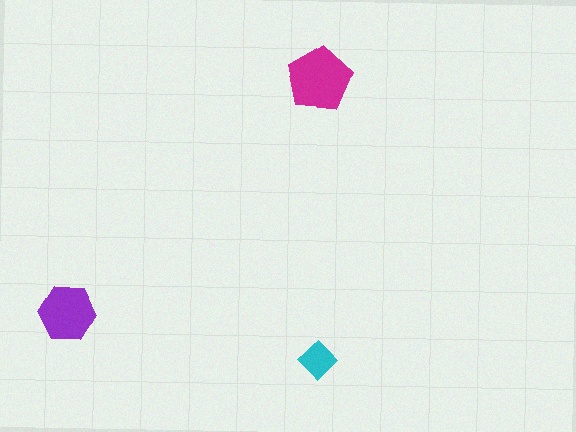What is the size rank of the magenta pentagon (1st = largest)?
1st.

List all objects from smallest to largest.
The cyan diamond, the purple hexagon, the magenta pentagon.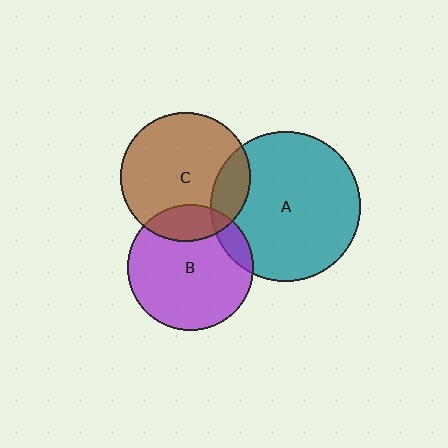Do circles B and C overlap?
Yes.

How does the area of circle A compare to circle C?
Approximately 1.3 times.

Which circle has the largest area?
Circle A (teal).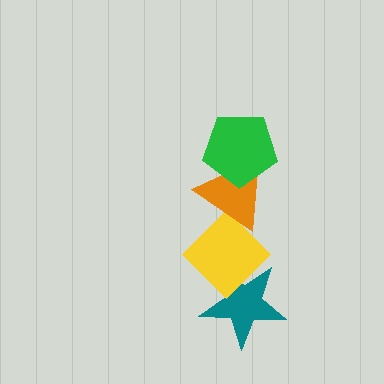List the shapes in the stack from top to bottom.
From top to bottom: the green pentagon, the orange triangle, the yellow diamond, the teal star.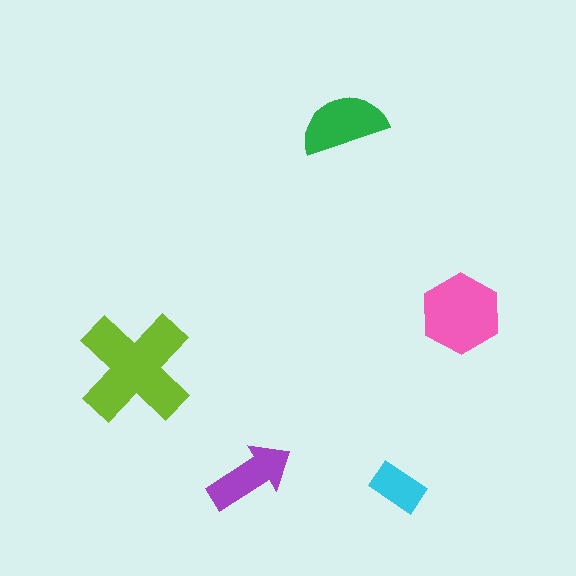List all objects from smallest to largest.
The cyan rectangle, the purple arrow, the green semicircle, the pink hexagon, the lime cross.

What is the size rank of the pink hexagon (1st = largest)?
2nd.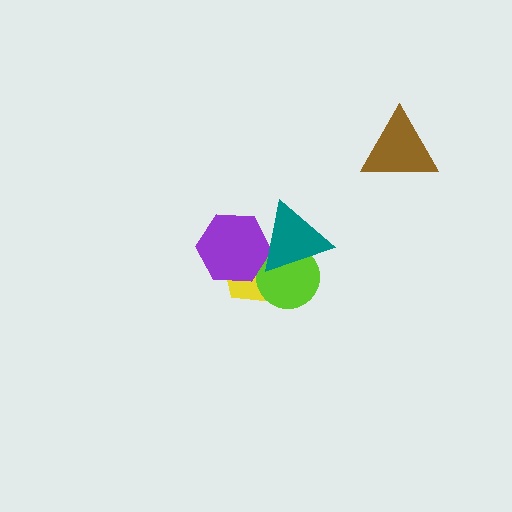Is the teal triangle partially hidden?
No, no other shape covers it.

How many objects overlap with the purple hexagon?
3 objects overlap with the purple hexagon.